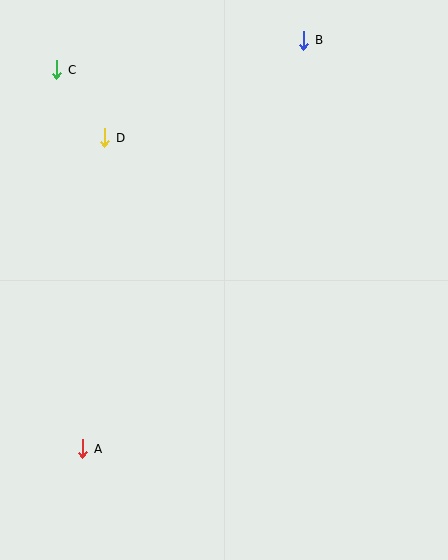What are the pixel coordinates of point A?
Point A is at (83, 449).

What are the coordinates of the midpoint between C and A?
The midpoint between C and A is at (70, 259).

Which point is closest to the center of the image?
Point D at (105, 138) is closest to the center.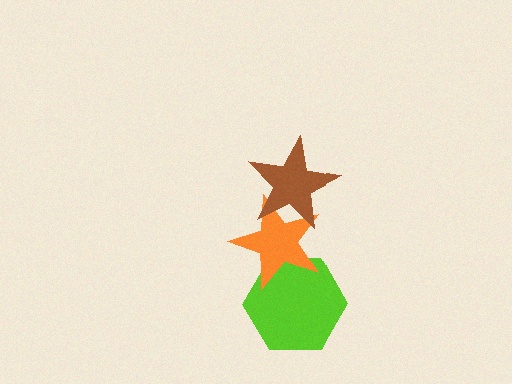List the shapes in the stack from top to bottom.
From top to bottom: the brown star, the orange star, the lime hexagon.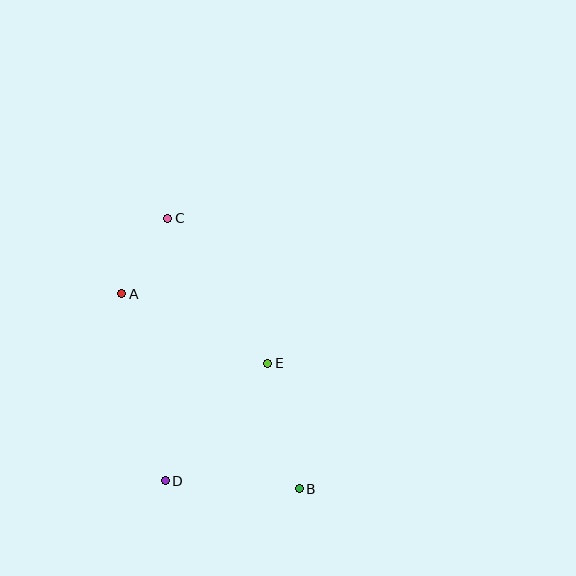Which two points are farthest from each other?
Points B and C are farthest from each other.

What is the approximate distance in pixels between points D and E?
The distance between D and E is approximately 156 pixels.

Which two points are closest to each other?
Points A and C are closest to each other.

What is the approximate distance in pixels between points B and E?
The distance between B and E is approximately 129 pixels.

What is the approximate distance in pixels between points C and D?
The distance between C and D is approximately 262 pixels.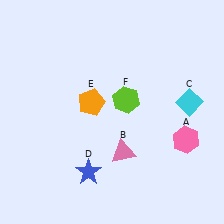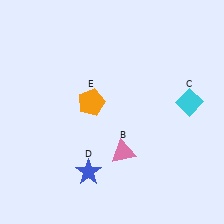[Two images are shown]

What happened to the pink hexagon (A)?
The pink hexagon (A) was removed in Image 2. It was in the bottom-right area of Image 1.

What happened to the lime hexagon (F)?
The lime hexagon (F) was removed in Image 2. It was in the top-right area of Image 1.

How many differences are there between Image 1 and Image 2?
There are 2 differences between the two images.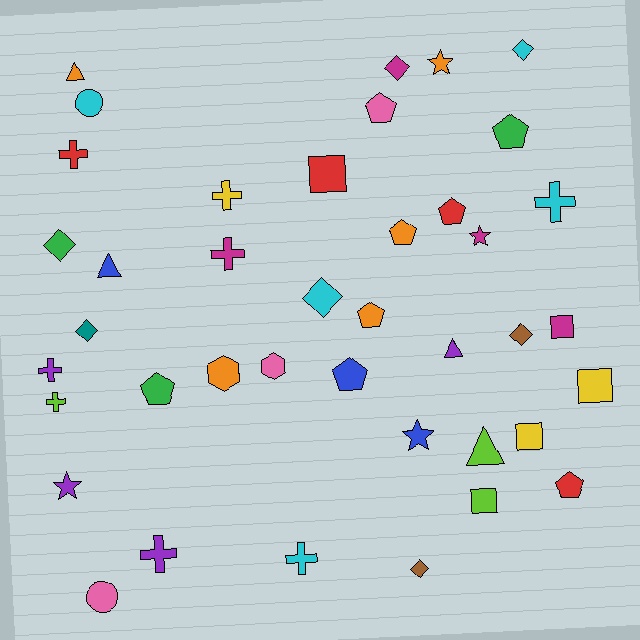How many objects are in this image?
There are 40 objects.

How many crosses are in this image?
There are 8 crosses.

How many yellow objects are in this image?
There are 3 yellow objects.